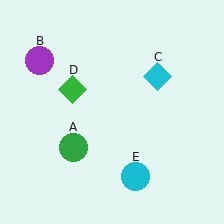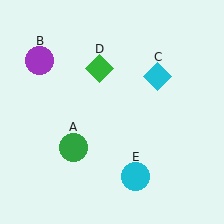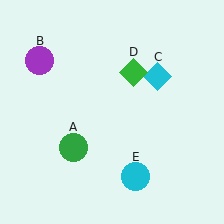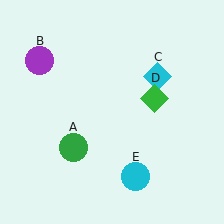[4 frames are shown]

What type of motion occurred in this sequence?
The green diamond (object D) rotated clockwise around the center of the scene.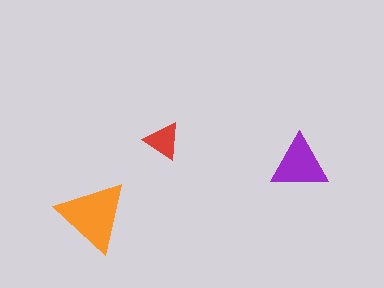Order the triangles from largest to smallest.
the orange one, the purple one, the red one.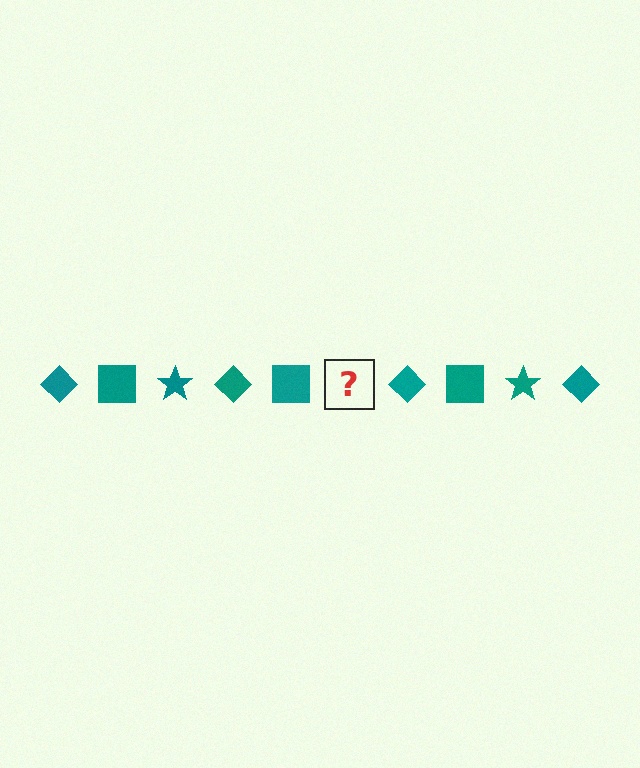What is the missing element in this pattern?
The missing element is a teal star.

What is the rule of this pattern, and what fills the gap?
The rule is that the pattern cycles through diamond, square, star shapes in teal. The gap should be filled with a teal star.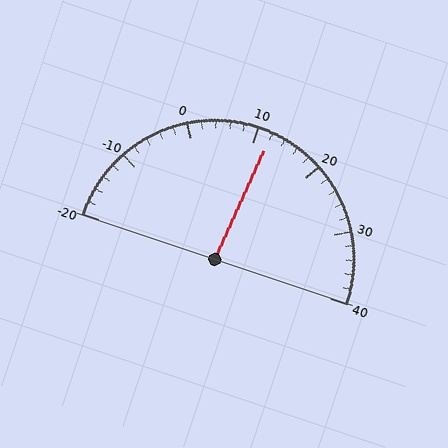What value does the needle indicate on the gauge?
The needle indicates approximately 12.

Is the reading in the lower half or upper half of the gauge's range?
The reading is in the upper half of the range (-20 to 40).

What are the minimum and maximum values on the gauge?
The gauge ranges from -20 to 40.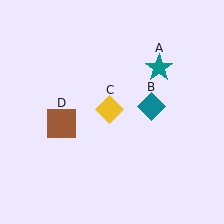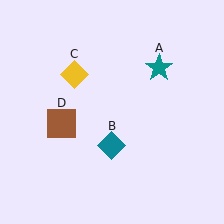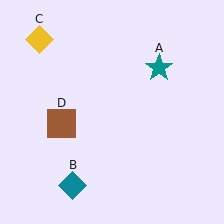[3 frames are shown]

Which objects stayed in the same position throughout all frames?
Teal star (object A) and brown square (object D) remained stationary.